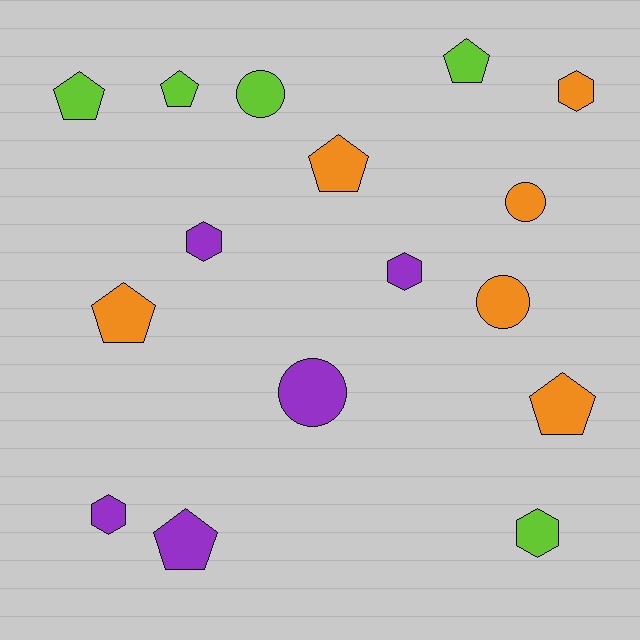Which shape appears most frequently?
Pentagon, with 7 objects.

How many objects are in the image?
There are 16 objects.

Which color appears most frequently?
Orange, with 6 objects.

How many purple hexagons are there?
There are 3 purple hexagons.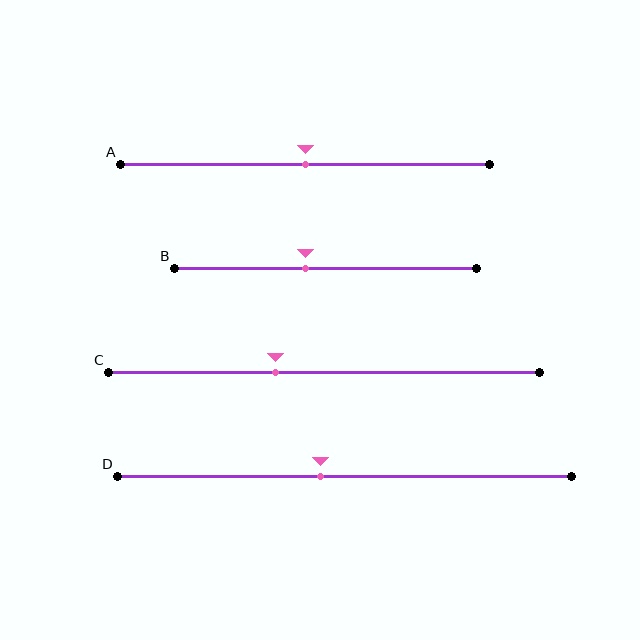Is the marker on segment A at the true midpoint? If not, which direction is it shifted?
Yes, the marker on segment A is at the true midpoint.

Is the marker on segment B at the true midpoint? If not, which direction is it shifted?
No, the marker on segment B is shifted to the left by about 7% of the segment length.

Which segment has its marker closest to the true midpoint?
Segment A has its marker closest to the true midpoint.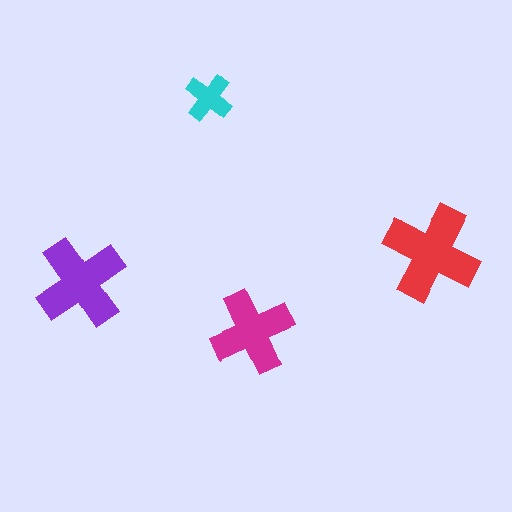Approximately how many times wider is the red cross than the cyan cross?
About 2 times wider.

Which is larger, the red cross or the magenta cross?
The red one.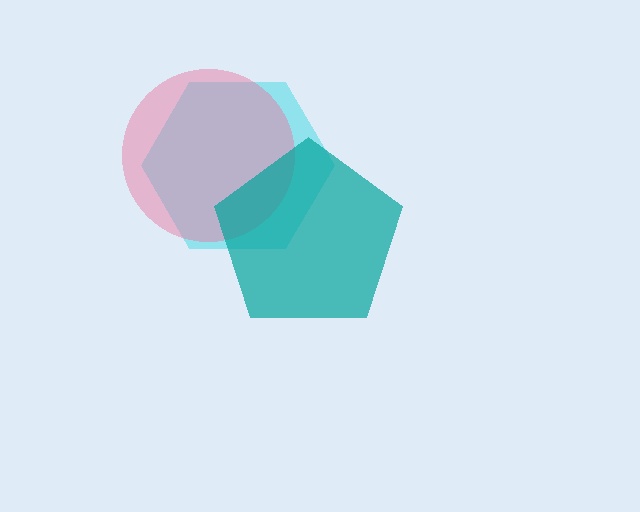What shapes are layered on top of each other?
The layered shapes are: a cyan hexagon, a pink circle, a teal pentagon.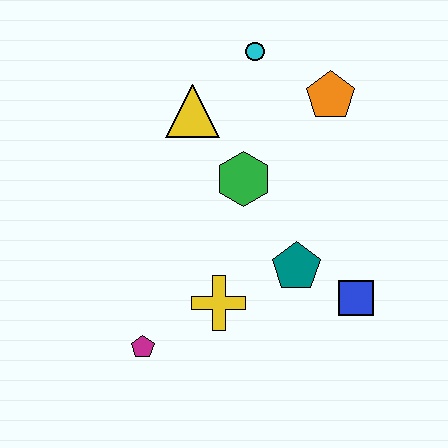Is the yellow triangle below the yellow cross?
No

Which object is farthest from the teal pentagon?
The cyan circle is farthest from the teal pentagon.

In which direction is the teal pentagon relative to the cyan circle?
The teal pentagon is below the cyan circle.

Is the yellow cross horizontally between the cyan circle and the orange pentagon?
No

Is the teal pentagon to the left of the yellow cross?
No